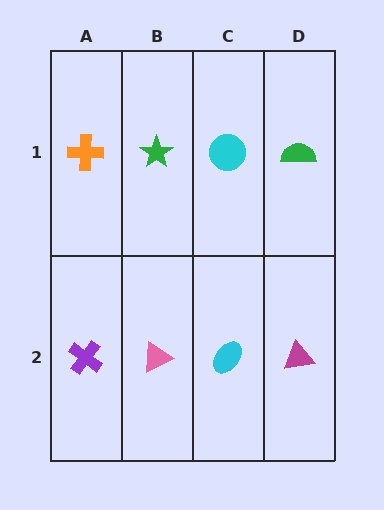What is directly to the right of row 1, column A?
A green star.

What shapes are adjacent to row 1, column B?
A pink triangle (row 2, column B), an orange cross (row 1, column A), a cyan circle (row 1, column C).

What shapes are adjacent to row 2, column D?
A green semicircle (row 1, column D), a cyan ellipse (row 2, column C).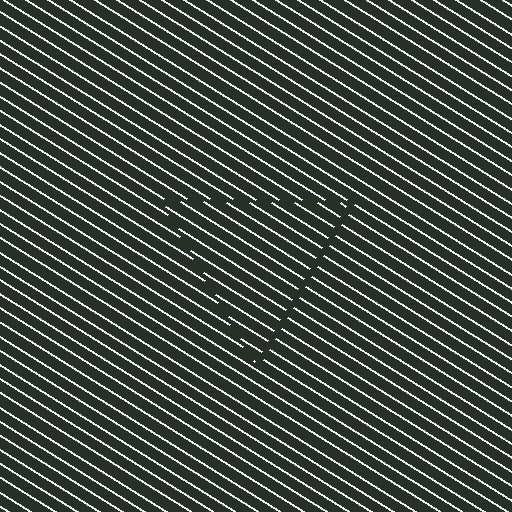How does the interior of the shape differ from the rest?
The interior of the shape contains the same grating, shifted by half a period — the contour is defined by the phase discontinuity where line-ends from the inner and outer gratings abut.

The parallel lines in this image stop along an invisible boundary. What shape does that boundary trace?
An illusory triangle. The interior of the shape contains the same grating, shifted by half a period — the contour is defined by the phase discontinuity where line-ends from the inner and outer gratings abut.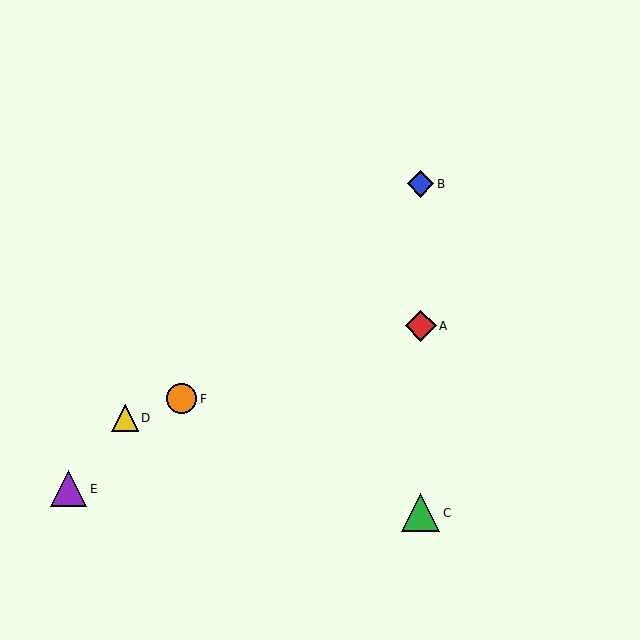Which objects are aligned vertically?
Objects A, B, C are aligned vertically.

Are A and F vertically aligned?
No, A is at x≈421 and F is at x≈182.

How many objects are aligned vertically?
3 objects (A, B, C) are aligned vertically.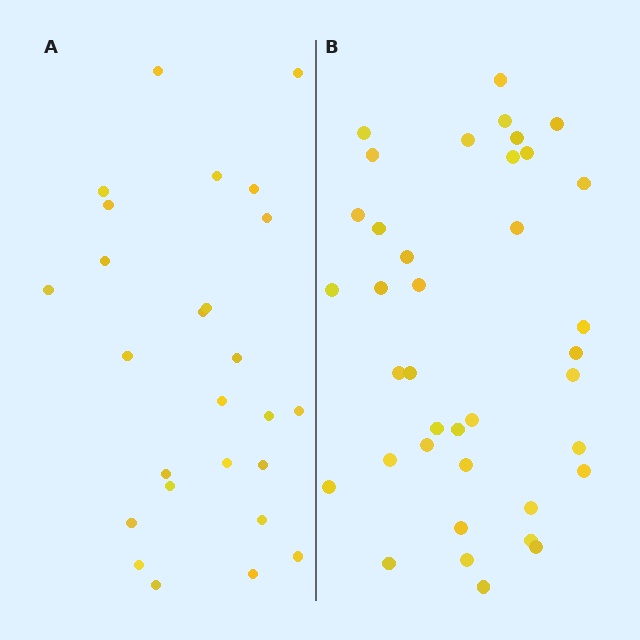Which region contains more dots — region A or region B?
Region B (the right region) has more dots.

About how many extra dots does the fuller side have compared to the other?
Region B has roughly 12 or so more dots than region A.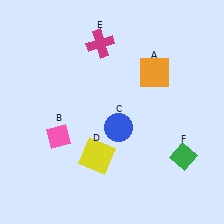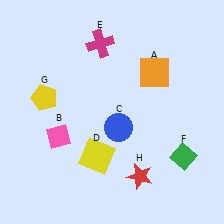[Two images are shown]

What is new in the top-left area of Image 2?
A yellow pentagon (G) was added in the top-left area of Image 2.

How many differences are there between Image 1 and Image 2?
There are 2 differences between the two images.